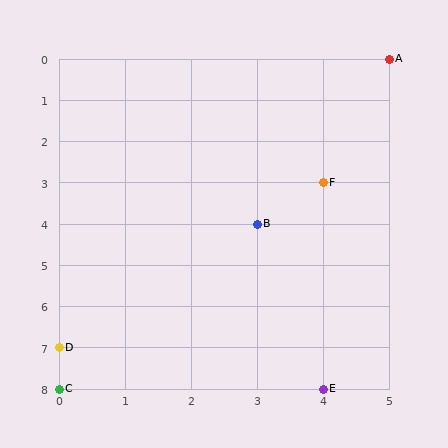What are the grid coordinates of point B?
Point B is at grid coordinates (3, 4).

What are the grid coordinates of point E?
Point E is at grid coordinates (4, 8).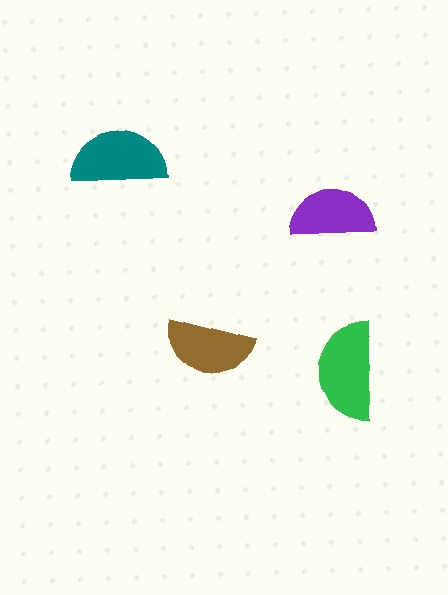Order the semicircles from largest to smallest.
the green one, the teal one, the brown one, the purple one.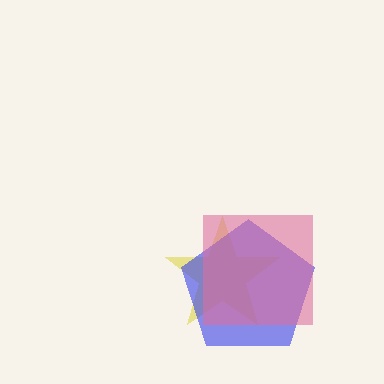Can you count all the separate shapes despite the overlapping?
Yes, there are 3 separate shapes.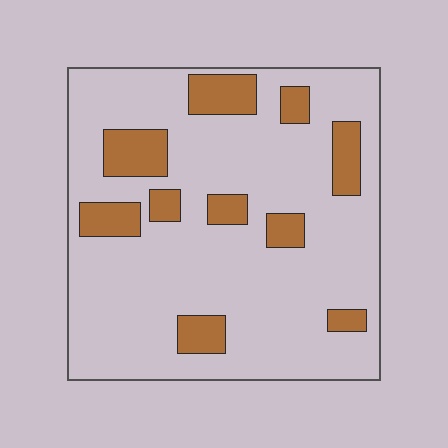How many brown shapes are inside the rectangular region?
10.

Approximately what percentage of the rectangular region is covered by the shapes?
Approximately 20%.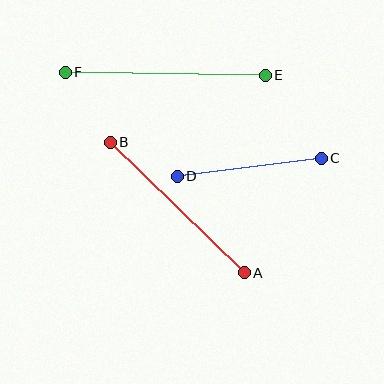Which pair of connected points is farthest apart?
Points E and F are farthest apart.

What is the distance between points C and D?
The distance is approximately 145 pixels.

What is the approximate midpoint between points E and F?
The midpoint is at approximately (165, 74) pixels.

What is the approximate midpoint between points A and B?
The midpoint is at approximately (177, 207) pixels.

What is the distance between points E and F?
The distance is approximately 200 pixels.